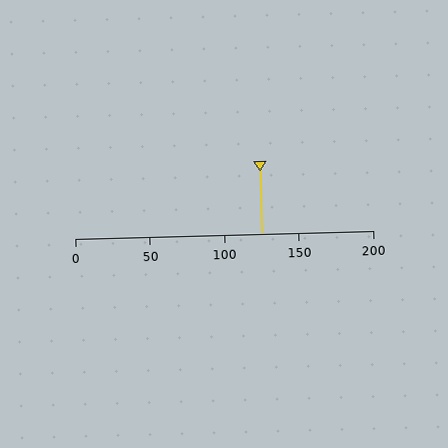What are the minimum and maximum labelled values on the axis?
The axis runs from 0 to 200.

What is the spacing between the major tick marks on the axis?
The major ticks are spaced 50 apart.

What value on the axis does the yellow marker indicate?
The marker indicates approximately 125.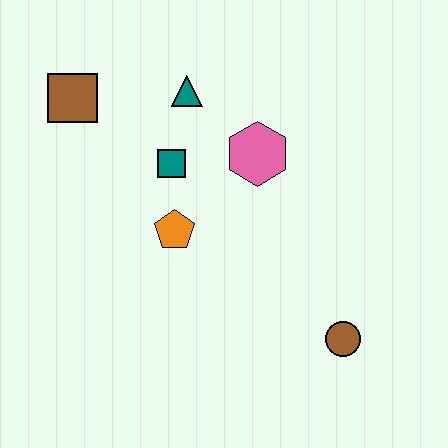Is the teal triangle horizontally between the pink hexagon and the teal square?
Yes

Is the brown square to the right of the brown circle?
No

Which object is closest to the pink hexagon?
The teal square is closest to the pink hexagon.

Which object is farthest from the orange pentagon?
The brown circle is farthest from the orange pentagon.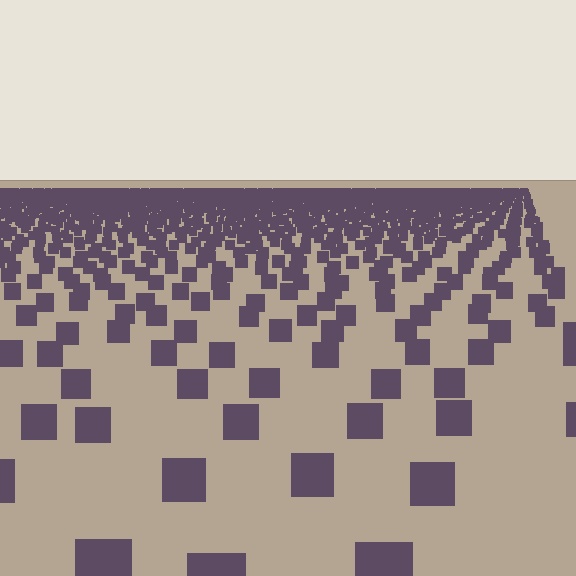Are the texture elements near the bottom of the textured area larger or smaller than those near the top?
Larger. Near the bottom, elements are closer to the viewer and appear at a bigger on-screen size.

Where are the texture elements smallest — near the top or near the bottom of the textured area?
Near the top.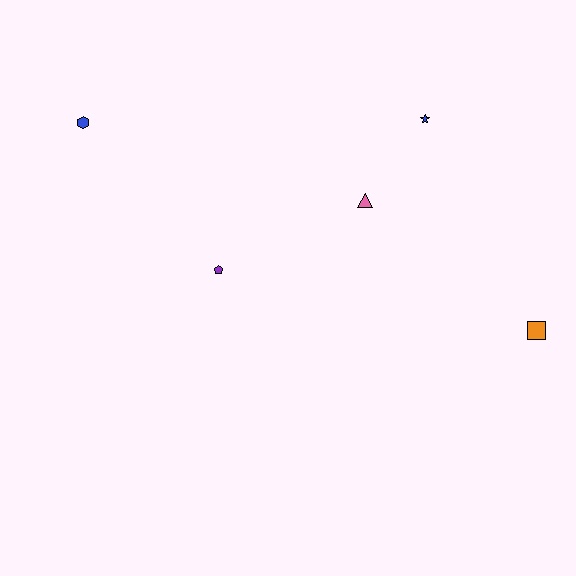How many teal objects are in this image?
There are no teal objects.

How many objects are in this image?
There are 5 objects.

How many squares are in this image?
There is 1 square.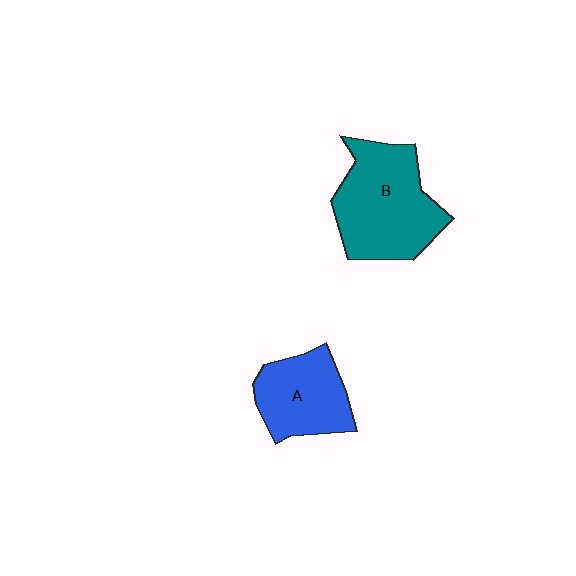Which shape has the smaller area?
Shape A (blue).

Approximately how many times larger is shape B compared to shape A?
Approximately 1.5 times.